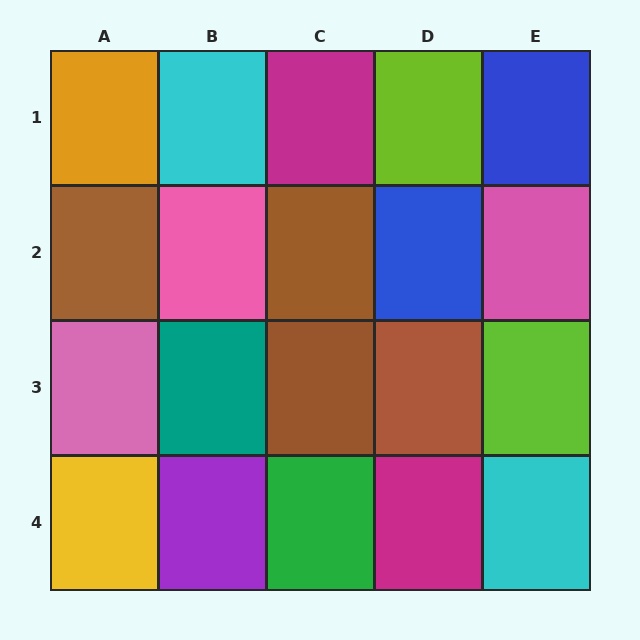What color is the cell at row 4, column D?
Magenta.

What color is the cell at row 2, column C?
Brown.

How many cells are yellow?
1 cell is yellow.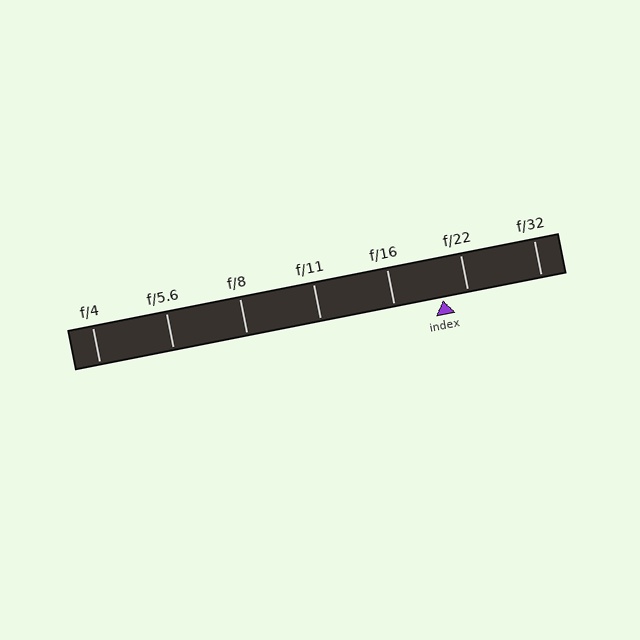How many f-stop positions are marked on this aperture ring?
There are 7 f-stop positions marked.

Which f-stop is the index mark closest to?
The index mark is closest to f/22.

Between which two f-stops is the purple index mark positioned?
The index mark is between f/16 and f/22.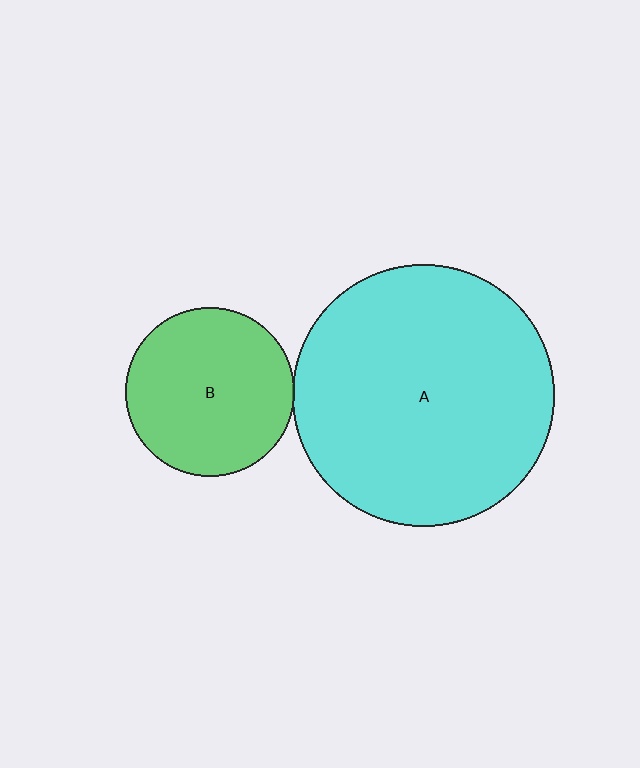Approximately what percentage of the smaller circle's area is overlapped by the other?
Approximately 5%.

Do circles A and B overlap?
Yes.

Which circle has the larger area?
Circle A (cyan).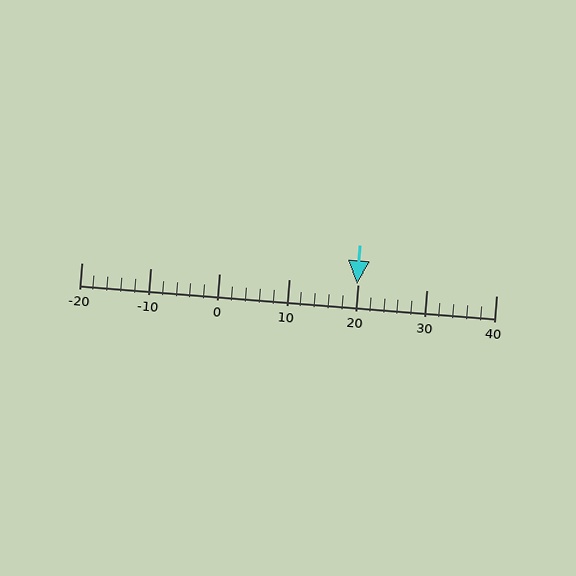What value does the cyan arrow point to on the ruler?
The cyan arrow points to approximately 20.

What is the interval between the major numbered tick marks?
The major tick marks are spaced 10 units apart.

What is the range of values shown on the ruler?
The ruler shows values from -20 to 40.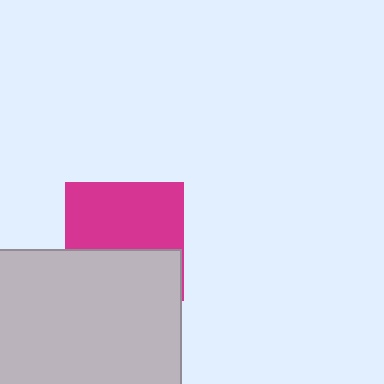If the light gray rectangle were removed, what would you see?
You would see the complete magenta square.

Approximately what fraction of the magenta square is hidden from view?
Roughly 43% of the magenta square is hidden behind the light gray rectangle.